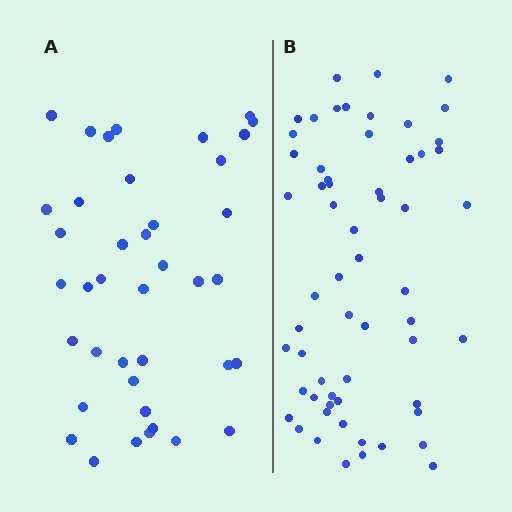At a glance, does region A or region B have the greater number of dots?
Region B (the right region) has more dots.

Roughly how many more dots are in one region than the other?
Region B has approximately 20 more dots than region A.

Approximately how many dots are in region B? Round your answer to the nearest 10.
About 60 dots.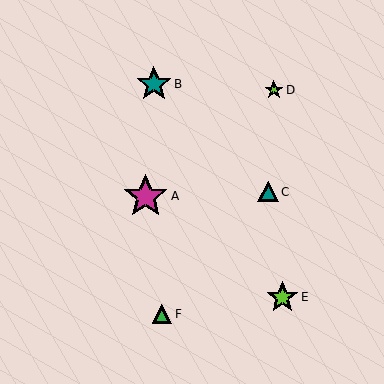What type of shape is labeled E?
Shape E is a lime star.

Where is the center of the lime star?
The center of the lime star is at (274, 90).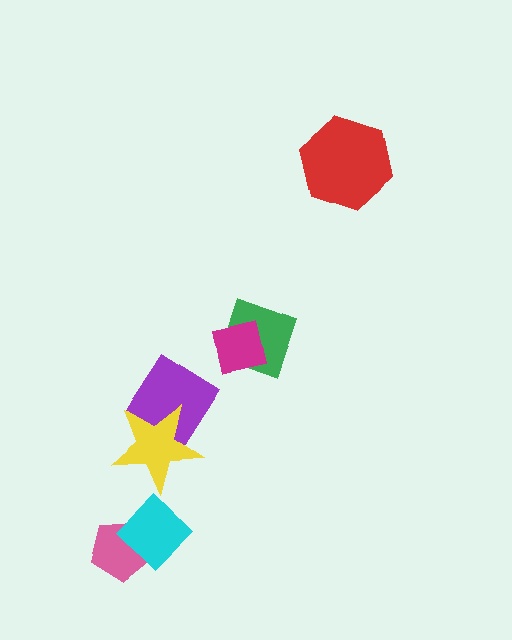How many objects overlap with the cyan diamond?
1 object overlaps with the cyan diamond.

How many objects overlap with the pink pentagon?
1 object overlaps with the pink pentagon.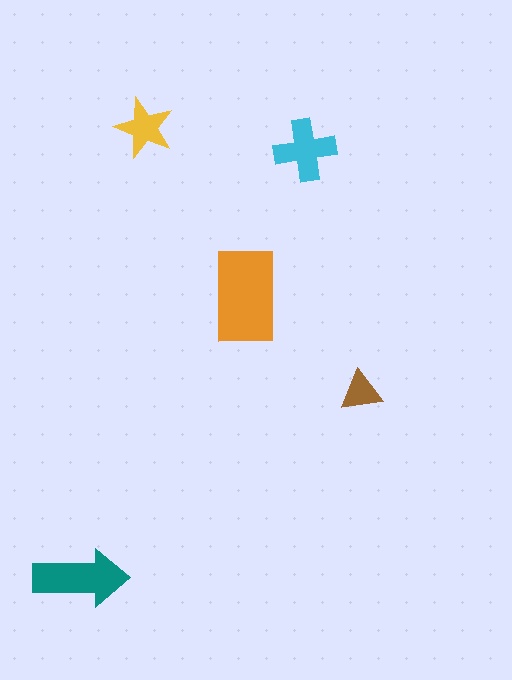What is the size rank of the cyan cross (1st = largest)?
3rd.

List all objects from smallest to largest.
The brown triangle, the yellow star, the cyan cross, the teal arrow, the orange rectangle.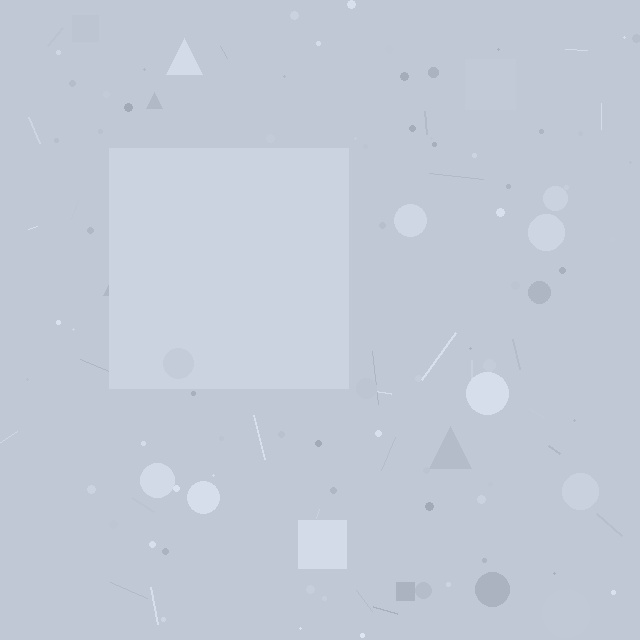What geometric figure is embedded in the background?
A square is embedded in the background.